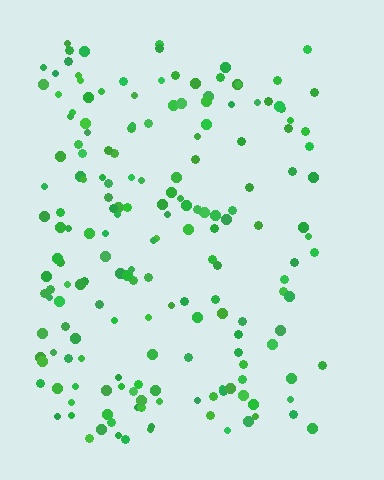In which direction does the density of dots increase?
From right to left, with the left side densest.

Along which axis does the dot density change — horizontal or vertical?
Horizontal.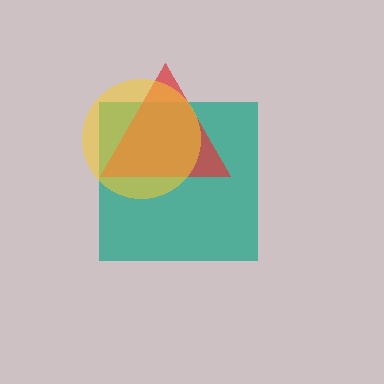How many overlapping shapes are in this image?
There are 3 overlapping shapes in the image.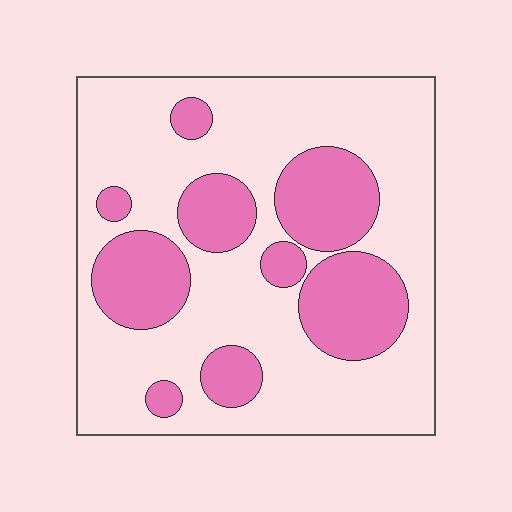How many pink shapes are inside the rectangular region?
9.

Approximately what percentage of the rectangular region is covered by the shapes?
Approximately 30%.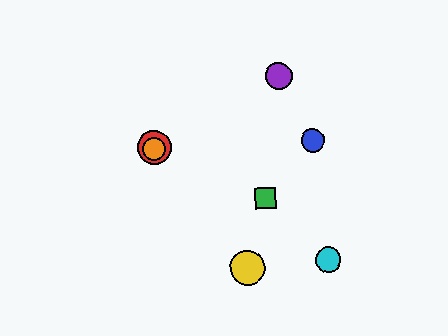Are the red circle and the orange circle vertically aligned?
Yes, both are at x≈154.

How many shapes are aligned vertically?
2 shapes (the red circle, the orange circle) are aligned vertically.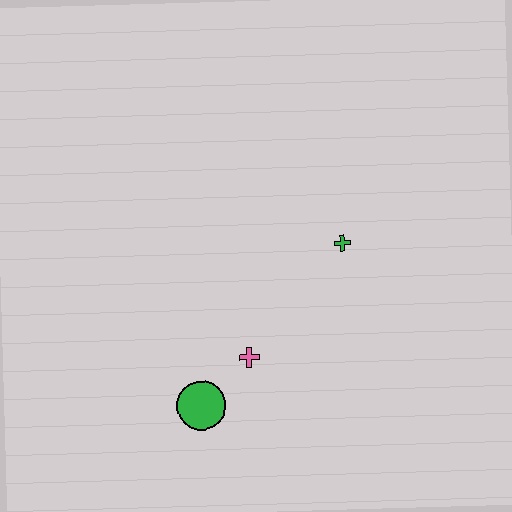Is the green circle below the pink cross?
Yes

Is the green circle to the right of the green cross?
No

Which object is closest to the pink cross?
The green circle is closest to the pink cross.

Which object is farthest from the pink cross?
The green cross is farthest from the pink cross.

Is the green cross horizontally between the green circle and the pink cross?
No